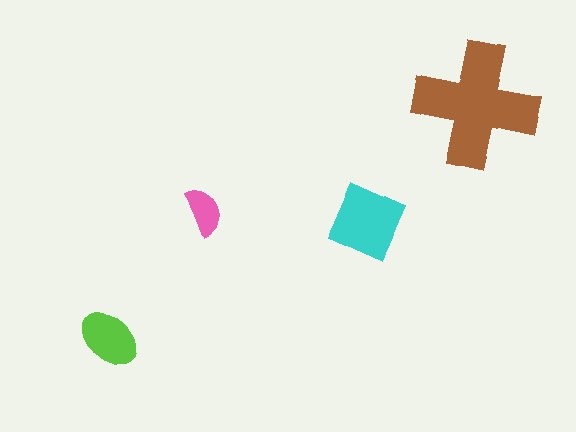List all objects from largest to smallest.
The brown cross, the cyan diamond, the lime ellipse, the pink semicircle.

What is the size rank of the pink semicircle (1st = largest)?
4th.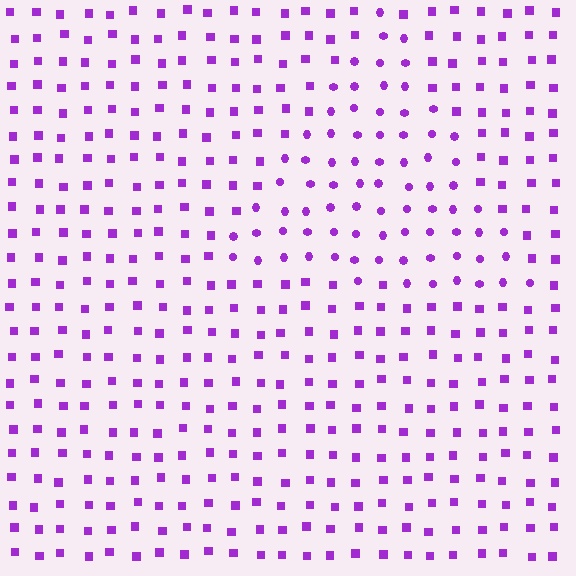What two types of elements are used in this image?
The image uses circles inside the triangle region and squares outside it.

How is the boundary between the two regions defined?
The boundary is defined by a change in element shape: circles inside vs. squares outside. All elements share the same color and spacing.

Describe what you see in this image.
The image is filled with small purple elements arranged in a uniform grid. A triangle-shaped region contains circles, while the surrounding area contains squares. The boundary is defined purely by the change in element shape.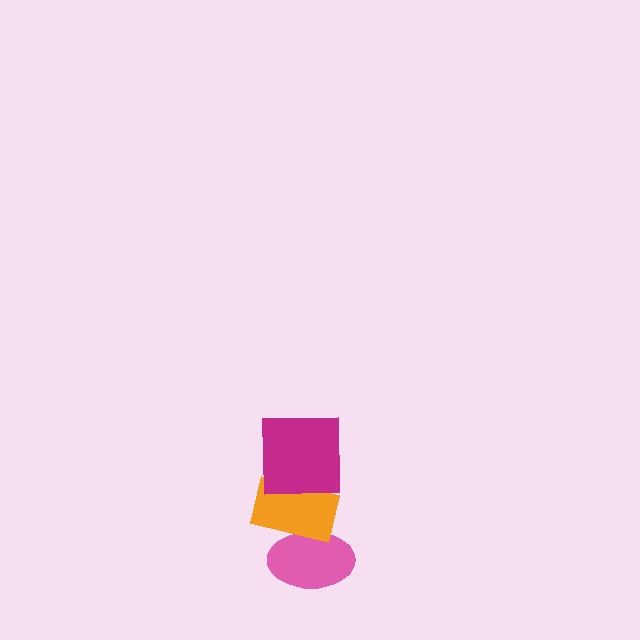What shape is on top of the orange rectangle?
The magenta square is on top of the orange rectangle.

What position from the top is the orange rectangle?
The orange rectangle is 2nd from the top.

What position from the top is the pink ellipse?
The pink ellipse is 3rd from the top.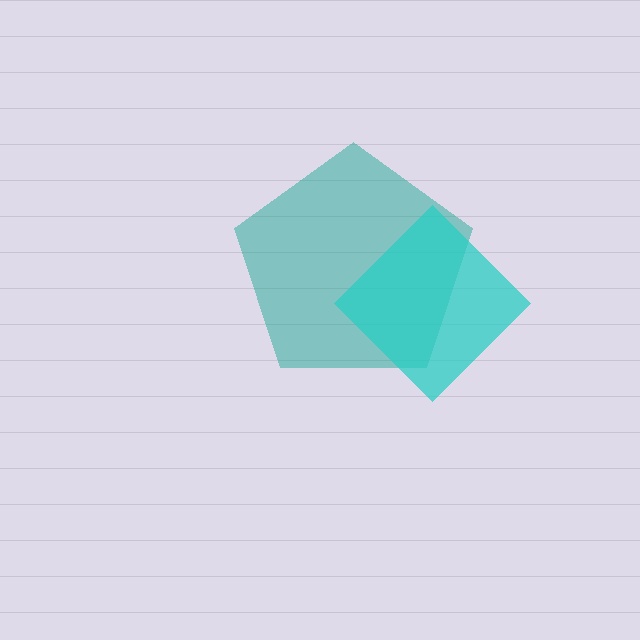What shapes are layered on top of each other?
The layered shapes are: a teal pentagon, a cyan diamond.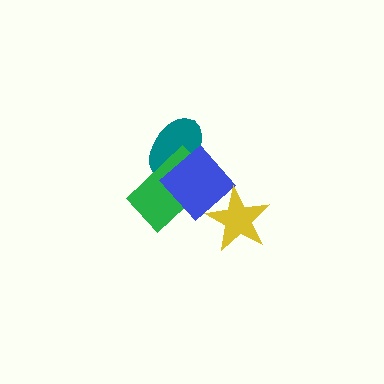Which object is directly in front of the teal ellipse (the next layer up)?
The green rectangle is directly in front of the teal ellipse.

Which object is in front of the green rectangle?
The blue diamond is in front of the green rectangle.